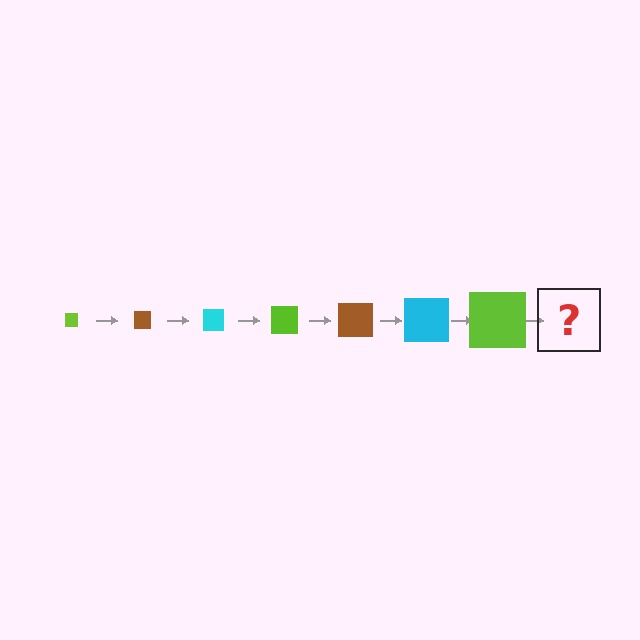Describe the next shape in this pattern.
It should be a brown square, larger than the previous one.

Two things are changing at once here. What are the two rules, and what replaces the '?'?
The two rules are that the square grows larger each step and the color cycles through lime, brown, and cyan. The '?' should be a brown square, larger than the previous one.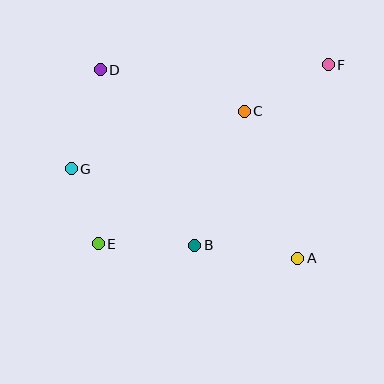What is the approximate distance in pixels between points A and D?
The distance between A and D is approximately 273 pixels.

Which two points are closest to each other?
Points E and G are closest to each other.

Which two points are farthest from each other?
Points E and F are farthest from each other.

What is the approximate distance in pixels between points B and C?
The distance between B and C is approximately 143 pixels.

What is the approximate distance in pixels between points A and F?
The distance between A and F is approximately 196 pixels.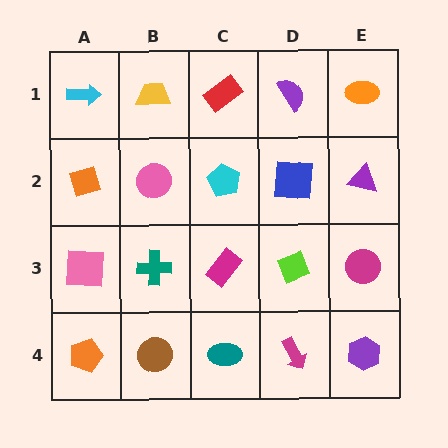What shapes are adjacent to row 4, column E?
A magenta circle (row 3, column E), a magenta arrow (row 4, column D).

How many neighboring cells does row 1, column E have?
2.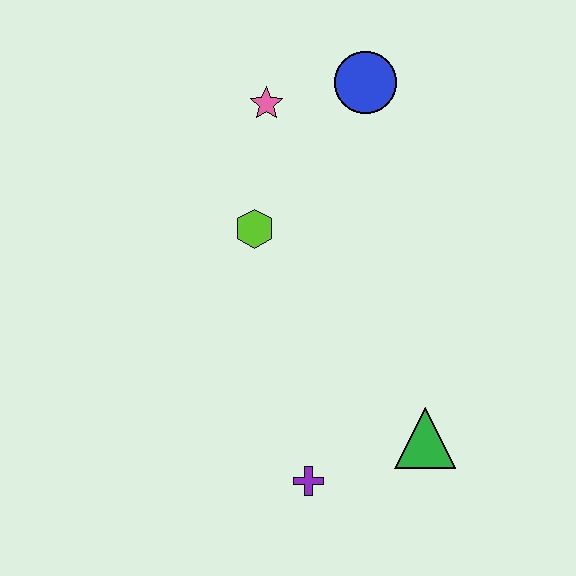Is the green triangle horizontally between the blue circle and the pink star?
No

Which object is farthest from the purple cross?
The blue circle is farthest from the purple cross.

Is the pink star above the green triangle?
Yes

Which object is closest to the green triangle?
The purple cross is closest to the green triangle.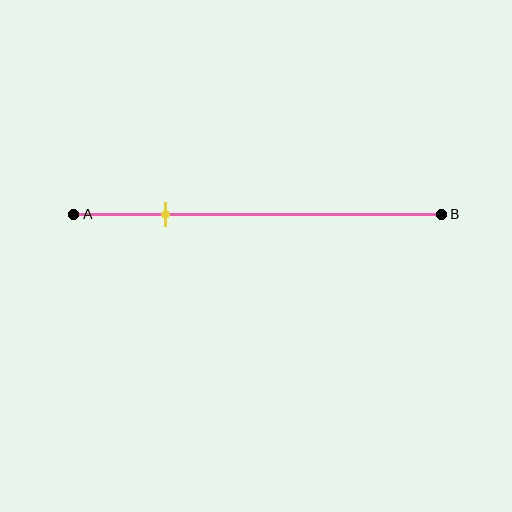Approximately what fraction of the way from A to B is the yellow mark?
The yellow mark is approximately 25% of the way from A to B.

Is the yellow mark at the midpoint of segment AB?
No, the mark is at about 25% from A, not at the 50% midpoint.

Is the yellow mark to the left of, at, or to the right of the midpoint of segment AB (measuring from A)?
The yellow mark is to the left of the midpoint of segment AB.